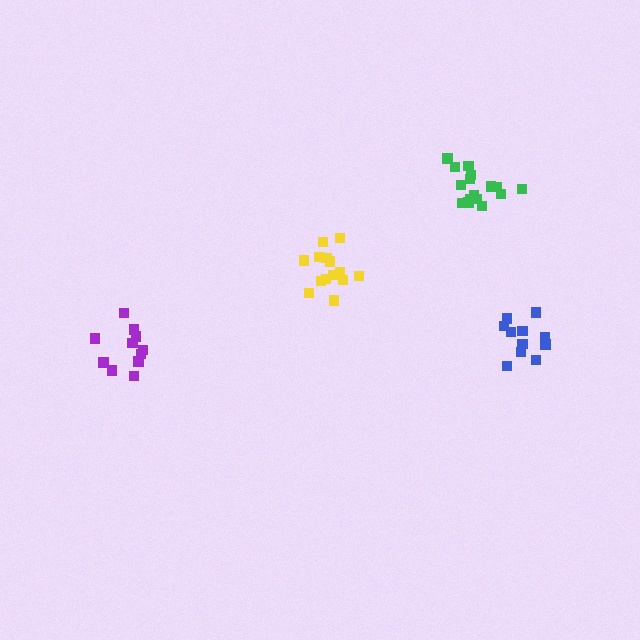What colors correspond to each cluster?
The clusters are colored: blue, yellow, green, purple.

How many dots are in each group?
Group 1: 11 dots, Group 2: 14 dots, Group 3: 16 dots, Group 4: 12 dots (53 total).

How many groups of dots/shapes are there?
There are 4 groups.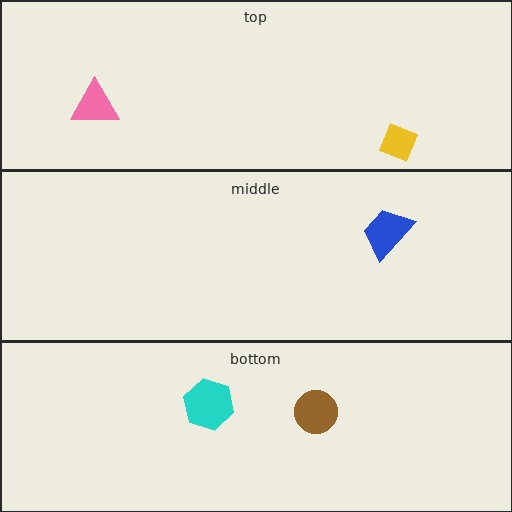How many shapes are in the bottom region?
2.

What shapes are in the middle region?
The blue trapezoid.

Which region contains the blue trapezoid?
The middle region.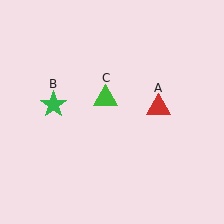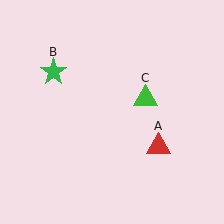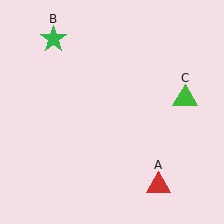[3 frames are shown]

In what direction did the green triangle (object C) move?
The green triangle (object C) moved right.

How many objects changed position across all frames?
3 objects changed position: red triangle (object A), green star (object B), green triangle (object C).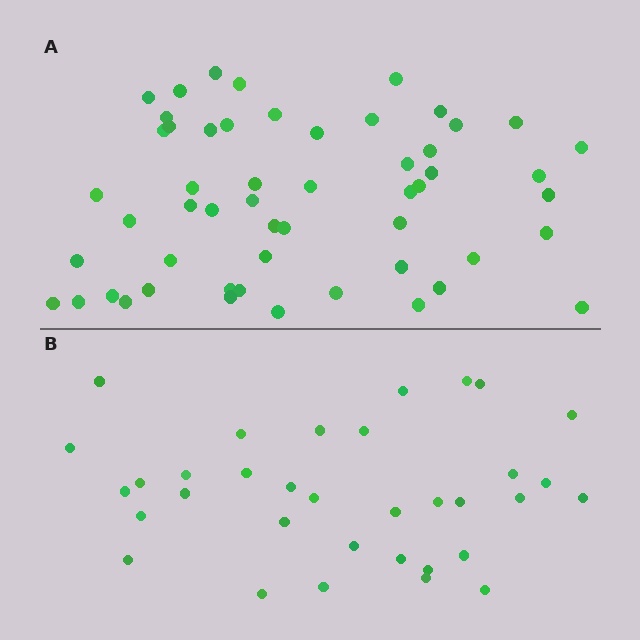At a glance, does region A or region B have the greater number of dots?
Region A (the top region) has more dots.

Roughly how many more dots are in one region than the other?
Region A has approximately 20 more dots than region B.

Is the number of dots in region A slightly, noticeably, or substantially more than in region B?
Region A has substantially more. The ratio is roughly 1.6 to 1.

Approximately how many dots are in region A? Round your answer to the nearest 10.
About 50 dots. (The exact count is 54, which rounds to 50.)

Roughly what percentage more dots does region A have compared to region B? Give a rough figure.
About 60% more.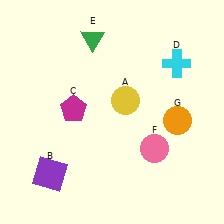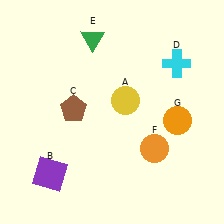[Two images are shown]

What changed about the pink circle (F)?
In Image 1, F is pink. In Image 2, it changed to orange.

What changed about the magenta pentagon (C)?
In Image 1, C is magenta. In Image 2, it changed to brown.